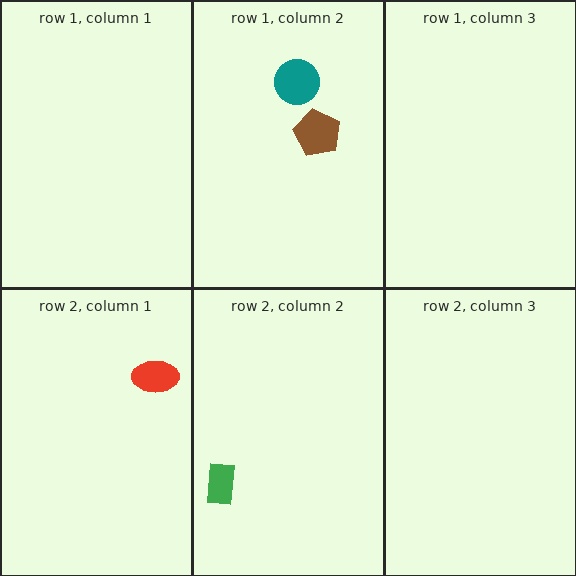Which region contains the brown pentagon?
The row 1, column 2 region.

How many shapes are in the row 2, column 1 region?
1.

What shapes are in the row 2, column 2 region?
The green rectangle.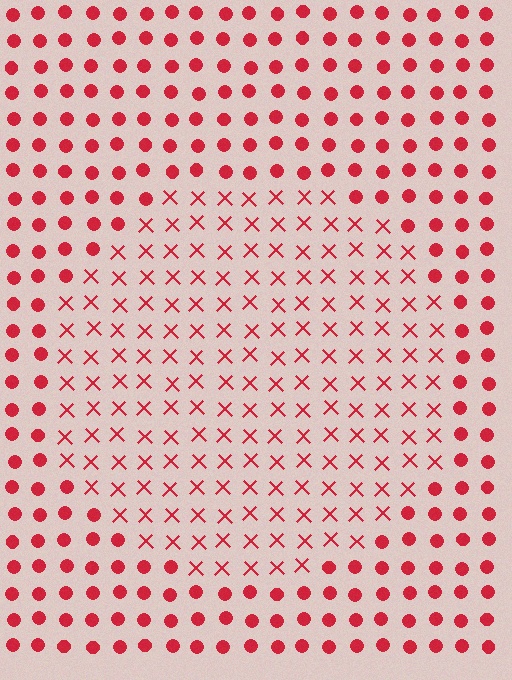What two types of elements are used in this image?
The image uses X marks inside the circle region and circles outside it.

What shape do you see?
I see a circle.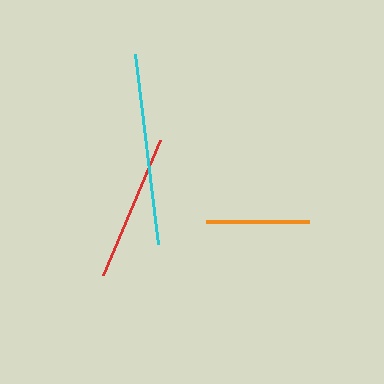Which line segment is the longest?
The cyan line is the longest at approximately 191 pixels.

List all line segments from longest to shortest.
From longest to shortest: cyan, red, orange.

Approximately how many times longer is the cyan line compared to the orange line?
The cyan line is approximately 1.9 times the length of the orange line.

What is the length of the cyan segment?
The cyan segment is approximately 191 pixels long.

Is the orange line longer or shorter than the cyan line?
The cyan line is longer than the orange line.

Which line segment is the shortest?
The orange line is the shortest at approximately 103 pixels.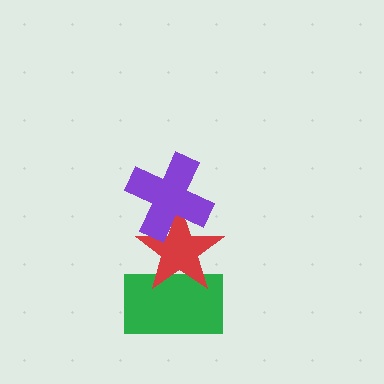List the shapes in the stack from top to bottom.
From top to bottom: the purple cross, the red star, the green rectangle.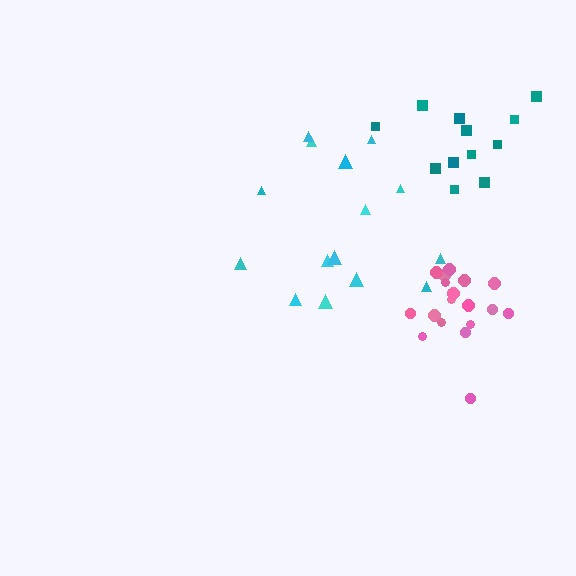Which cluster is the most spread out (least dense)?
Cyan.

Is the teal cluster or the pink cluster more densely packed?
Pink.